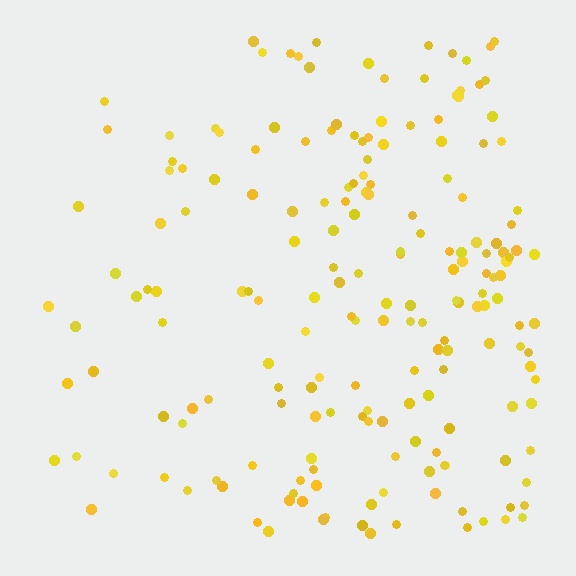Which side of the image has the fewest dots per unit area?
The left.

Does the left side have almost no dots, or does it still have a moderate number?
Still a moderate number, just noticeably fewer than the right.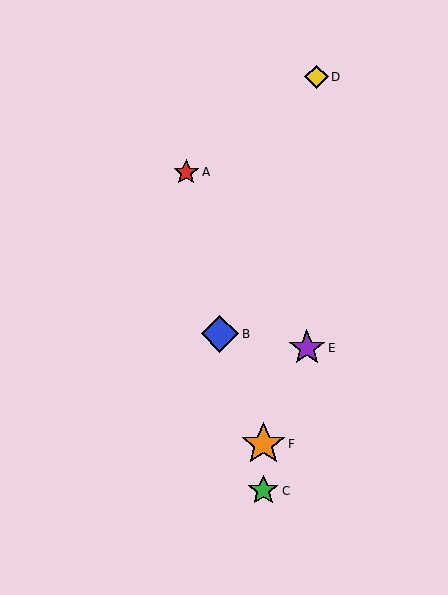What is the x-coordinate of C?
Object C is at x≈263.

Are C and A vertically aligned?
No, C is at x≈263 and A is at x≈186.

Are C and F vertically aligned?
Yes, both are at x≈263.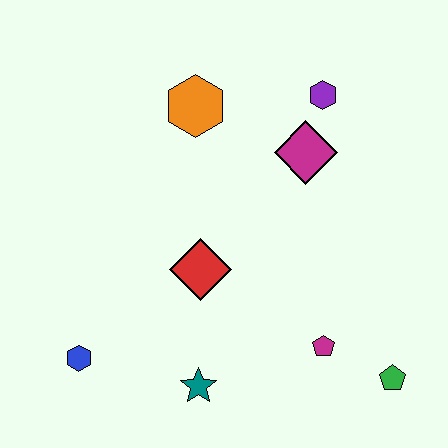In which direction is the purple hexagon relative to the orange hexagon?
The purple hexagon is to the right of the orange hexagon.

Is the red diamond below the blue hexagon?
No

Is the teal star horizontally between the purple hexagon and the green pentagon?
No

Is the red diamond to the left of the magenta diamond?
Yes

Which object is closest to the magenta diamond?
The purple hexagon is closest to the magenta diamond.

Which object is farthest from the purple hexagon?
The blue hexagon is farthest from the purple hexagon.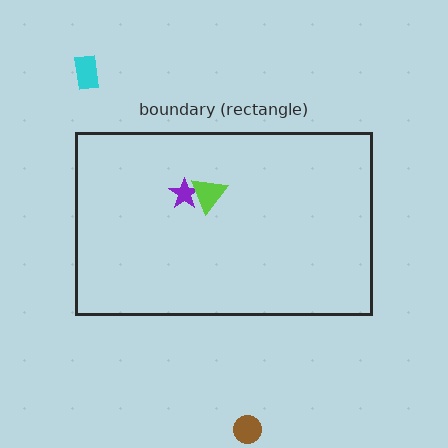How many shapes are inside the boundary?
2 inside, 2 outside.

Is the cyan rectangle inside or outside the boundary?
Outside.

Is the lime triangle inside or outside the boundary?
Inside.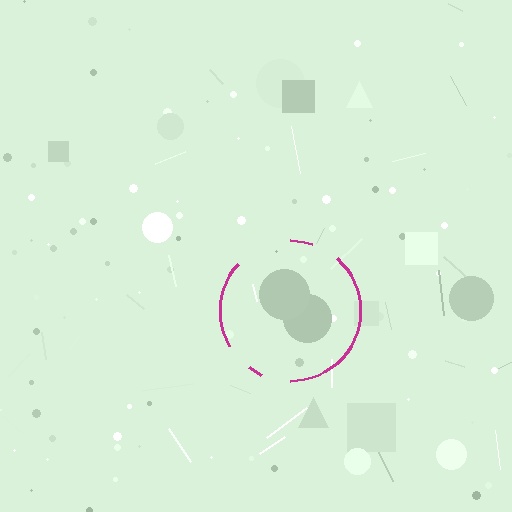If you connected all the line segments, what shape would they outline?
They would outline a circle.